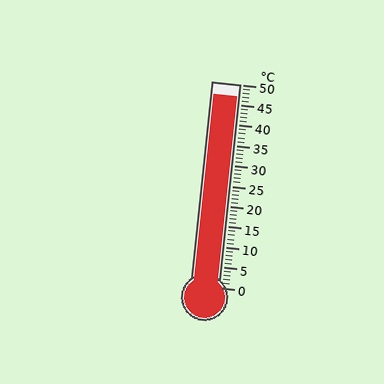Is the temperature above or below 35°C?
The temperature is above 35°C.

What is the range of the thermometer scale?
The thermometer scale ranges from 0°C to 50°C.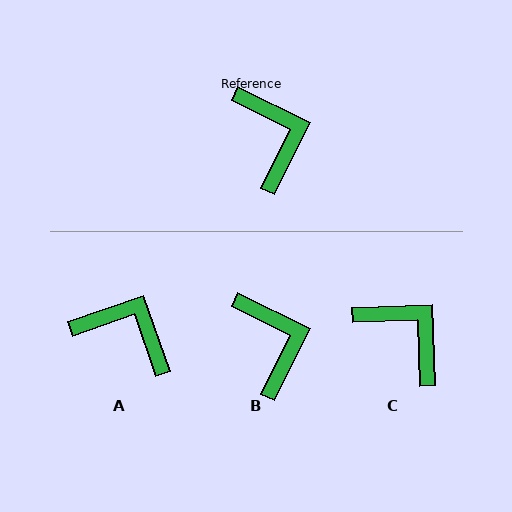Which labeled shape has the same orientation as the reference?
B.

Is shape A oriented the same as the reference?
No, it is off by about 46 degrees.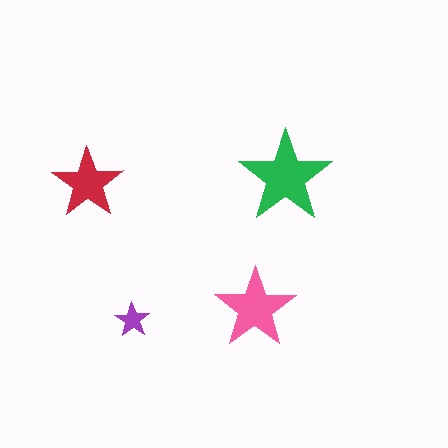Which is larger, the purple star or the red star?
The red one.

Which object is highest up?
The green star is topmost.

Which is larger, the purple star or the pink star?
The pink one.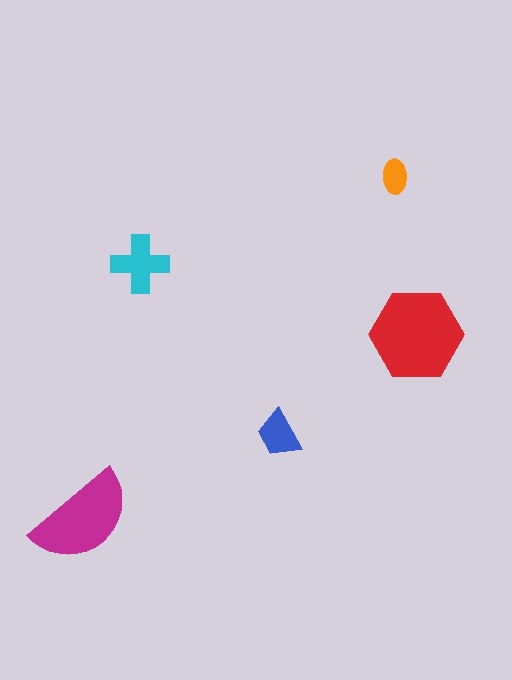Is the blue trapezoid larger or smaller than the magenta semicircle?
Smaller.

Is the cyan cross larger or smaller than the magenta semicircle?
Smaller.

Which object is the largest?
The red hexagon.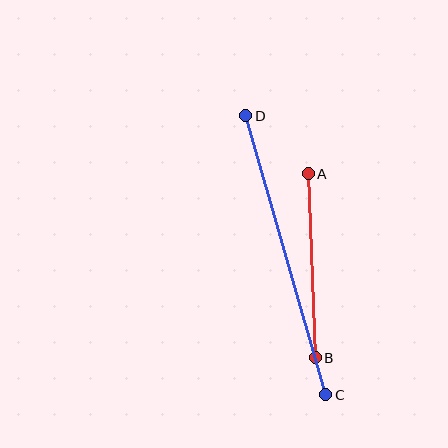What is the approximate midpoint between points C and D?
The midpoint is at approximately (286, 255) pixels.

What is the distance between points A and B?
The distance is approximately 184 pixels.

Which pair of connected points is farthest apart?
Points C and D are farthest apart.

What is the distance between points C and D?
The distance is approximately 290 pixels.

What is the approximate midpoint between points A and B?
The midpoint is at approximately (312, 266) pixels.